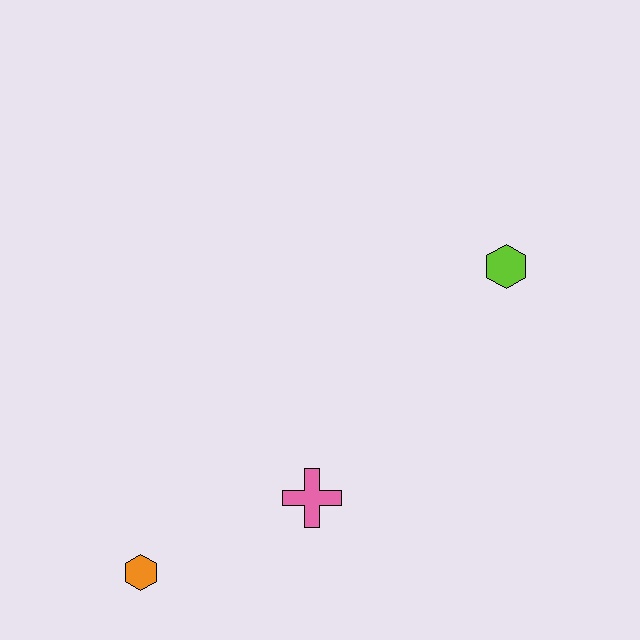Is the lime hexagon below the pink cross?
No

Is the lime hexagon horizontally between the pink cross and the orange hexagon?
No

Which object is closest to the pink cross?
The orange hexagon is closest to the pink cross.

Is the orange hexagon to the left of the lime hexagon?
Yes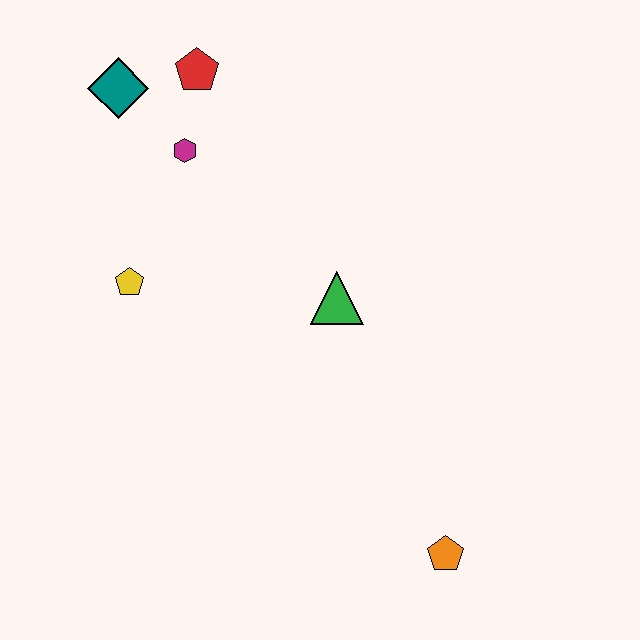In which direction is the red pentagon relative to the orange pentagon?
The red pentagon is above the orange pentagon.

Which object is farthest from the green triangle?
The teal diamond is farthest from the green triangle.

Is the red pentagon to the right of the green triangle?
No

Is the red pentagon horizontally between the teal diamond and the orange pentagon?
Yes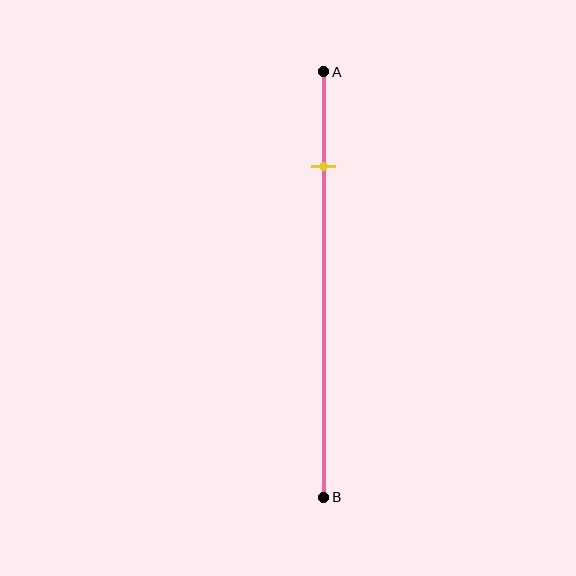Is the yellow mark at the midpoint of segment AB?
No, the mark is at about 20% from A, not at the 50% midpoint.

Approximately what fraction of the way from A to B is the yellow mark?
The yellow mark is approximately 20% of the way from A to B.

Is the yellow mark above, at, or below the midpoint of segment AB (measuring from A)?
The yellow mark is above the midpoint of segment AB.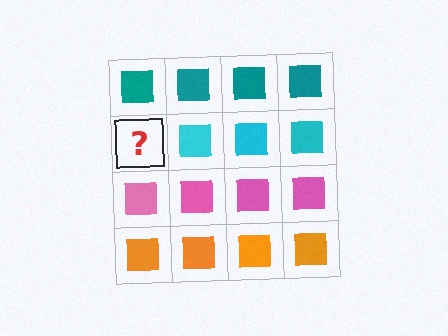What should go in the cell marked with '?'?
The missing cell should contain a cyan square.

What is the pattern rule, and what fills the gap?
The rule is that each row has a consistent color. The gap should be filled with a cyan square.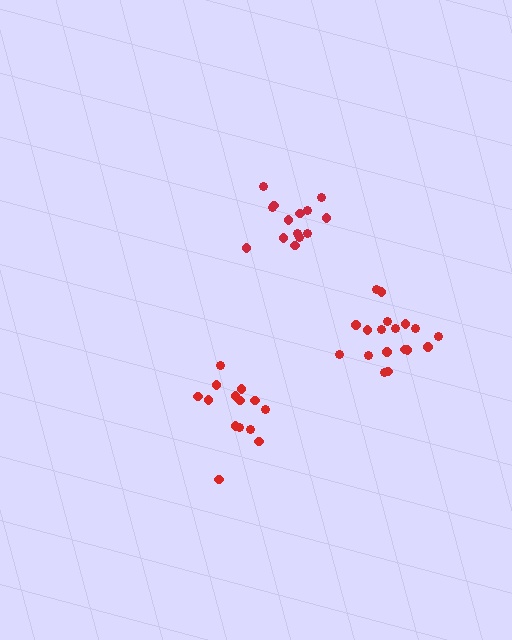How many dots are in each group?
Group 1: 14 dots, Group 2: 18 dots, Group 3: 14 dots (46 total).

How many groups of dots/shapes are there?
There are 3 groups.